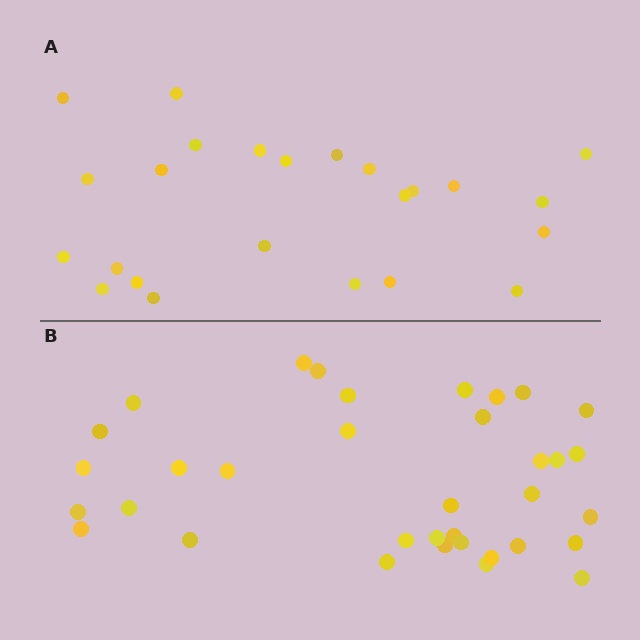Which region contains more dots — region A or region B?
Region B (the bottom region) has more dots.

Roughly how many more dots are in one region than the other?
Region B has roughly 12 or so more dots than region A.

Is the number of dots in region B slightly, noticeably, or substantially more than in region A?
Region B has substantially more. The ratio is roughly 1.5 to 1.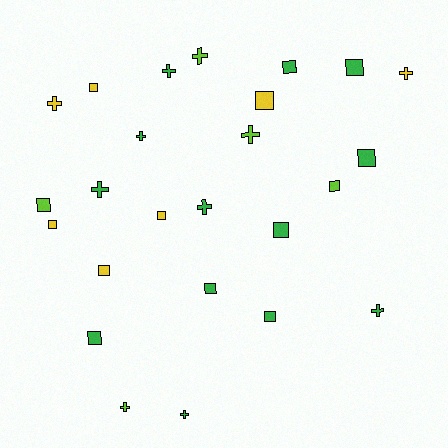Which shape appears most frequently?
Square, with 14 objects.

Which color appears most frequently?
Green, with 13 objects.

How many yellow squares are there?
There are 5 yellow squares.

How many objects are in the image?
There are 25 objects.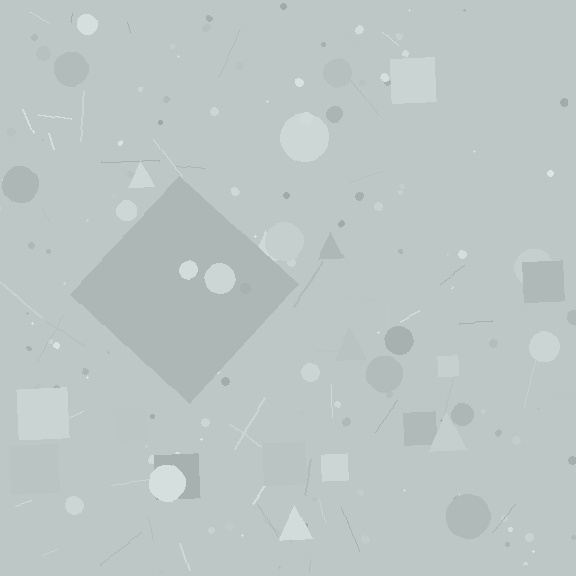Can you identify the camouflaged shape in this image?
The camouflaged shape is a diamond.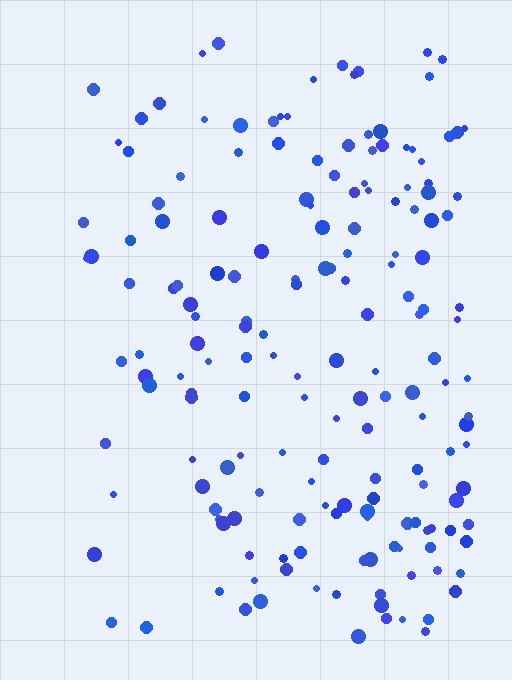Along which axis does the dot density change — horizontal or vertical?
Horizontal.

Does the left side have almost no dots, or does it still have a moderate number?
Still a moderate number, just noticeably fewer than the right.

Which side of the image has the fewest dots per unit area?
The left.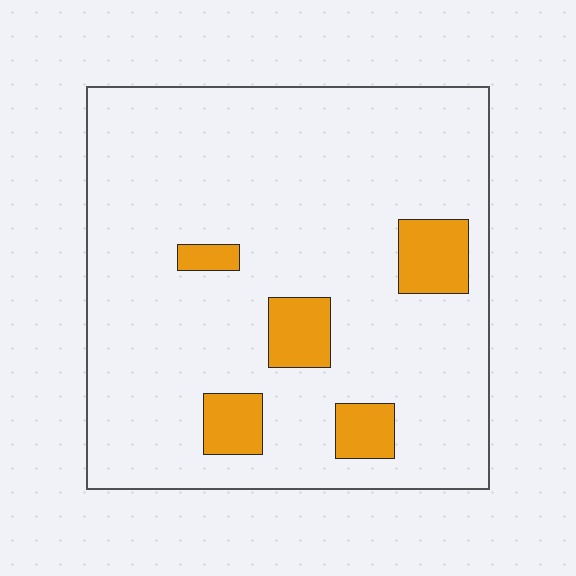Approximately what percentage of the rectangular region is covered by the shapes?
Approximately 10%.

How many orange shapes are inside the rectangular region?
5.